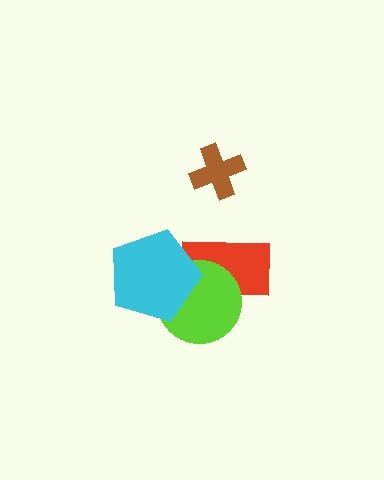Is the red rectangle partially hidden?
Yes, it is partially covered by another shape.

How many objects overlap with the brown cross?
0 objects overlap with the brown cross.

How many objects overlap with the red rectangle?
2 objects overlap with the red rectangle.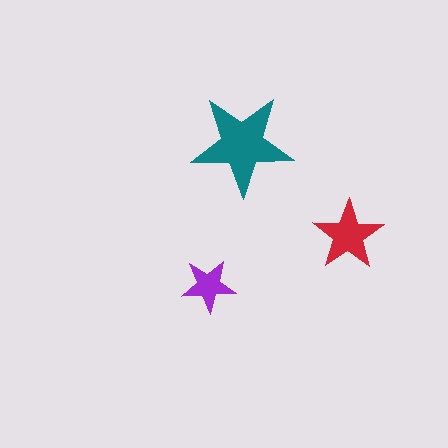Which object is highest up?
The teal star is topmost.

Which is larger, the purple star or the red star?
The red one.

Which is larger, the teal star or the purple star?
The teal one.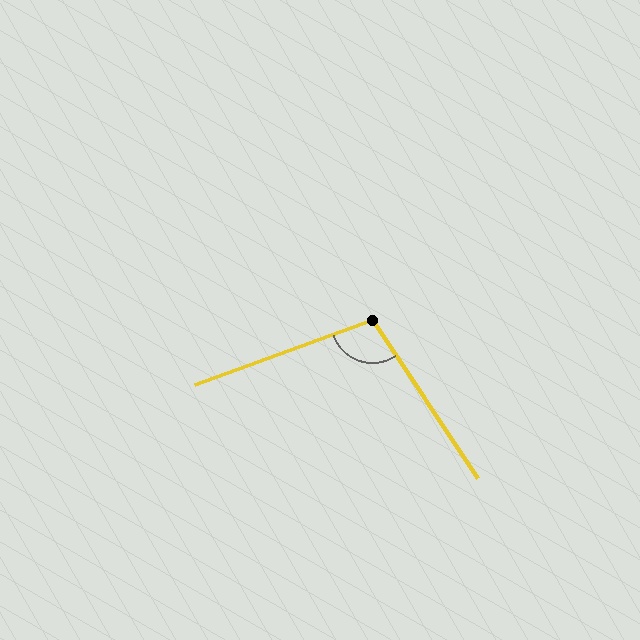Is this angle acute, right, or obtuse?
It is obtuse.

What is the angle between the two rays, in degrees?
Approximately 104 degrees.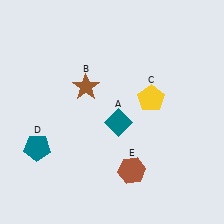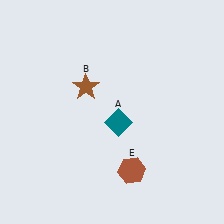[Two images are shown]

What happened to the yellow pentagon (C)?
The yellow pentagon (C) was removed in Image 2. It was in the top-right area of Image 1.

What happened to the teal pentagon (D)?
The teal pentagon (D) was removed in Image 2. It was in the bottom-left area of Image 1.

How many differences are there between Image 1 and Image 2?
There are 2 differences between the two images.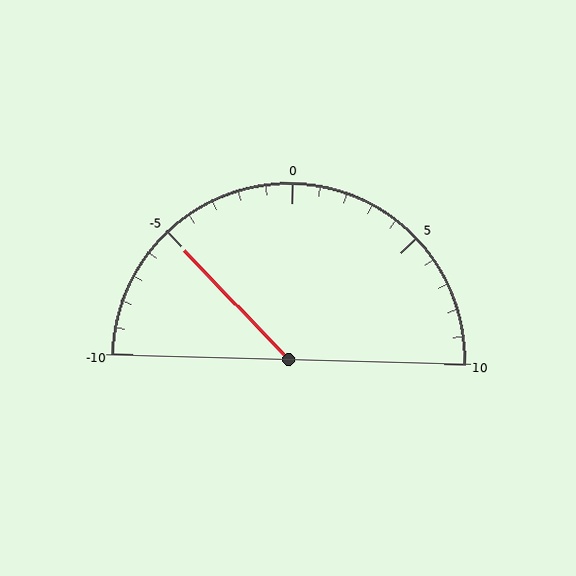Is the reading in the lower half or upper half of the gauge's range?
The reading is in the lower half of the range (-10 to 10).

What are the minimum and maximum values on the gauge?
The gauge ranges from -10 to 10.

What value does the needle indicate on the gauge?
The needle indicates approximately -5.